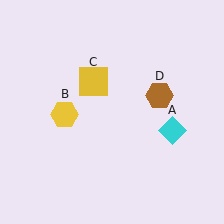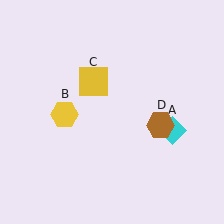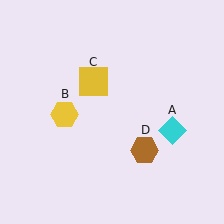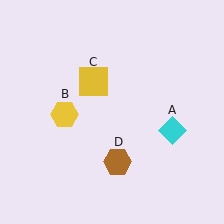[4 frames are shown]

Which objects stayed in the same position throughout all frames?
Cyan diamond (object A) and yellow hexagon (object B) and yellow square (object C) remained stationary.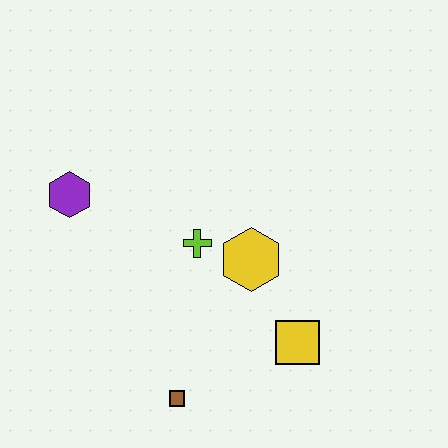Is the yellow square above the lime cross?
No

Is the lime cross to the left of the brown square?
No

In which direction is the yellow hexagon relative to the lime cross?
The yellow hexagon is to the right of the lime cross.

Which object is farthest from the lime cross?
The brown square is farthest from the lime cross.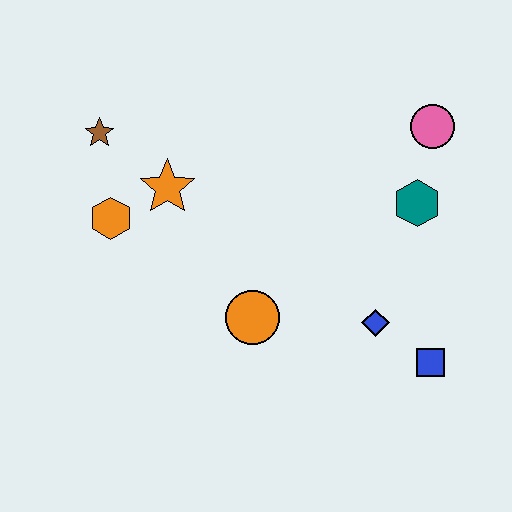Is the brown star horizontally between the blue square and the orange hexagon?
No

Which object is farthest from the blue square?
The brown star is farthest from the blue square.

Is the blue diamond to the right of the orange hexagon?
Yes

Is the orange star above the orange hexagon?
Yes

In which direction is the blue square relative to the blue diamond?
The blue square is to the right of the blue diamond.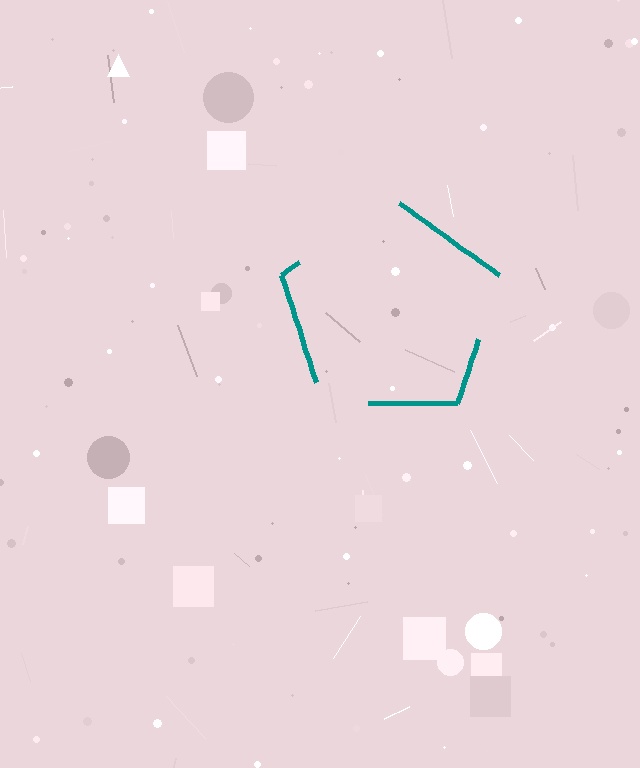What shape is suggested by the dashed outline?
The dashed outline suggests a pentagon.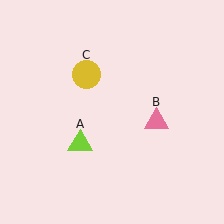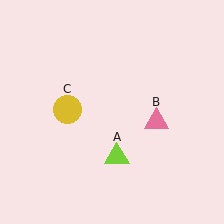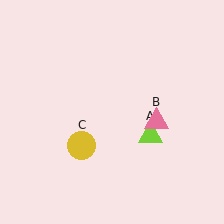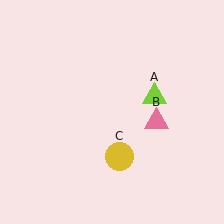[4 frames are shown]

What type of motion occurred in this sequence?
The lime triangle (object A), yellow circle (object C) rotated counterclockwise around the center of the scene.